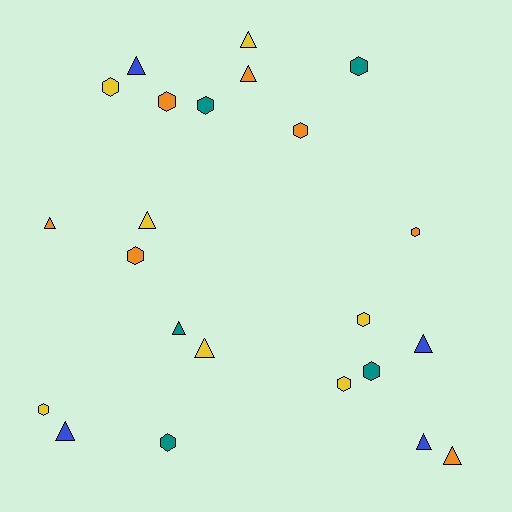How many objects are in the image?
There are 23 objects.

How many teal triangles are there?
There is 1 teal triangle.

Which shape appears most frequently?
Hexagon, with 12 objects.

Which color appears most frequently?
Orange, with 7 objects.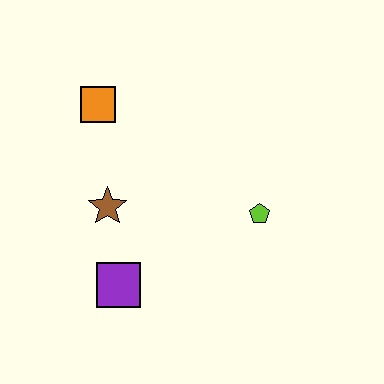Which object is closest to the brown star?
The purple square is closest to the brown star.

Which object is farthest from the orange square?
The lime pentagon is farthest from the orange square.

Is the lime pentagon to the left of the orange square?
No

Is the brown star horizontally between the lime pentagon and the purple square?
No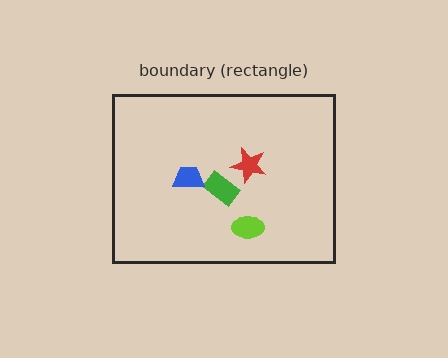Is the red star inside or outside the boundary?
Inside.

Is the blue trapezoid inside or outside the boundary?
Inside.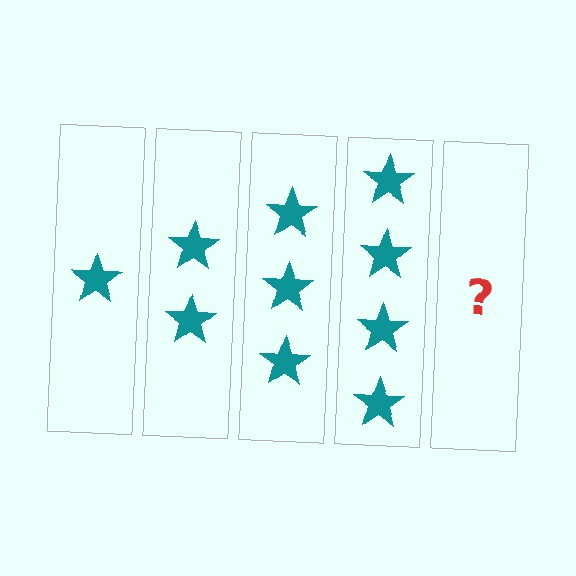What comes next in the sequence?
The next element should be 5 stars.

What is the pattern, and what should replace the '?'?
The pattern is that each step adds one more star. The '?' should be 5 stars.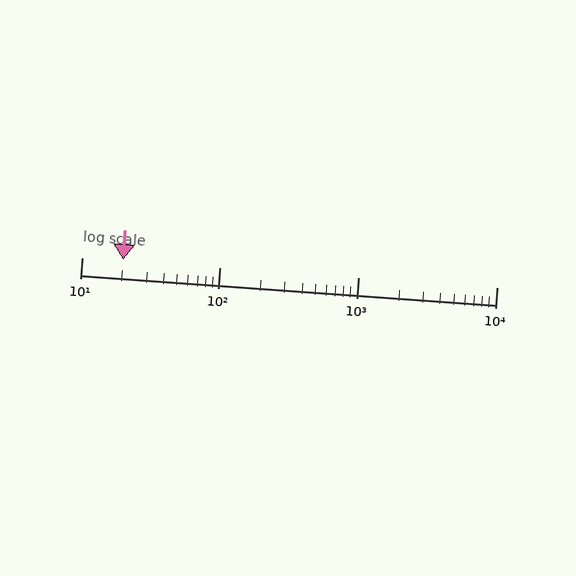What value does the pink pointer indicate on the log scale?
The pointer indicates approximately 20.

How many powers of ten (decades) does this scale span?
The scale spans 3 decades, from 10 to 10000.